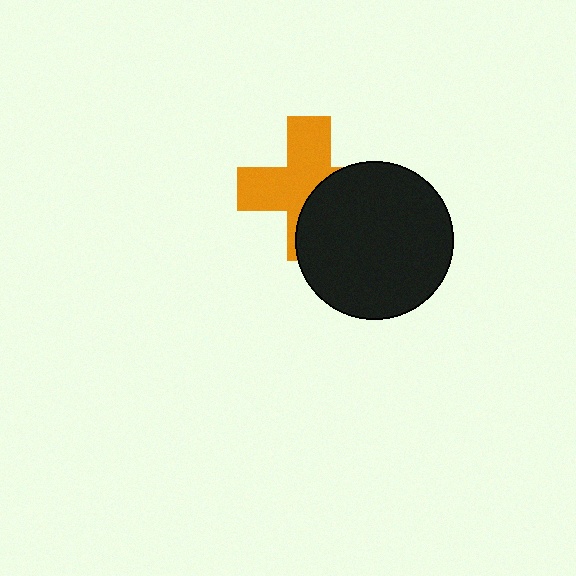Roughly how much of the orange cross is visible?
About half of it is visible (roughly 57%).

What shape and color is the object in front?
The object in front is a black circle.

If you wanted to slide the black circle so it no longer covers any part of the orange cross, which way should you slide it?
Slide it toward the lower-right — that is the most direct way to separate the two shapes.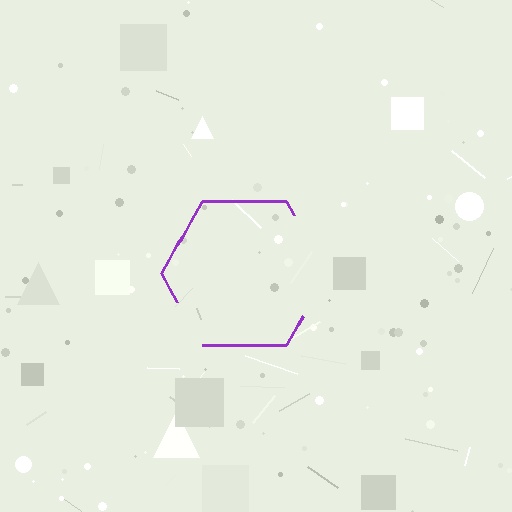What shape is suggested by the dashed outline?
The dashed outline suggests a hexagon.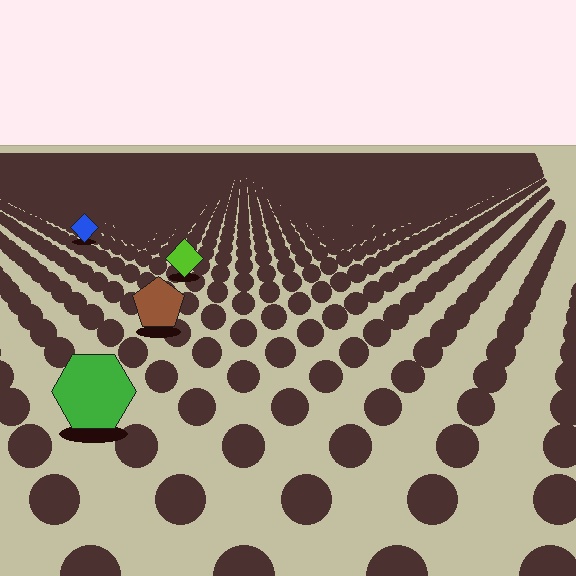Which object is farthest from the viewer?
The blue diamond is farthest from the viewer. It appears smaller and the ground texture around it is denser.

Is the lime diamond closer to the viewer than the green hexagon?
No. The green hexagon is closer — you can tell from the texture gradient: the ground texture is coarser near it.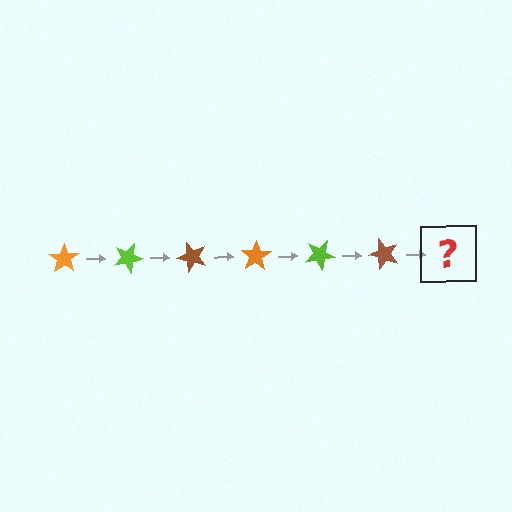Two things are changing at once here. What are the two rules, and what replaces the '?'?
The two rules are that it rotates 25 degrees each step and the color cycles through orange, lime, and brown. The '?' should be an orange star, rotated 150 degrees from the start.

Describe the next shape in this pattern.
It should be an orange star, rotated 150 degrees from the start.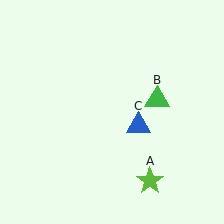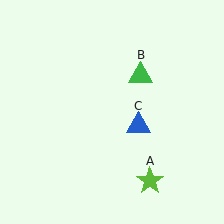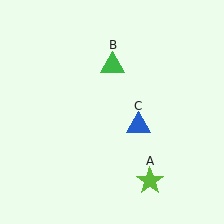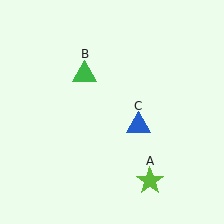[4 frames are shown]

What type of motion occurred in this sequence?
The green triangle (object B) rotated counterclockwise around the center of the scene.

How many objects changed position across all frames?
1 object changed position: green triangle (object B).